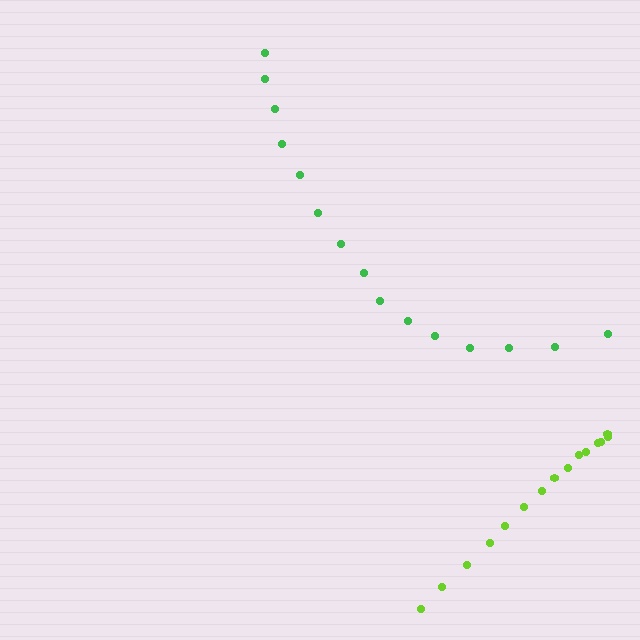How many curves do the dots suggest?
There are 2 distinct paths.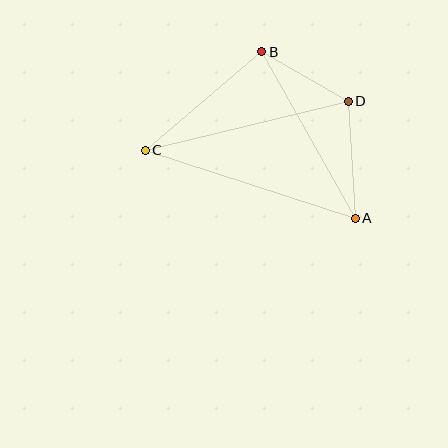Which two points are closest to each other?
Points B and D are closest to each other.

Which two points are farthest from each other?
Points A and C are farthest from each other.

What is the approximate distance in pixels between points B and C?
The distance between B and C is approximately 153 pixels.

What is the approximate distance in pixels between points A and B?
The distance between A and B is approximately 191 pixels.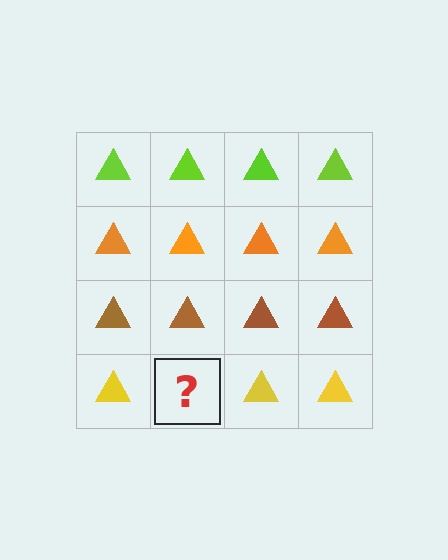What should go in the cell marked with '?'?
The missing cell should contain a yellow triangle.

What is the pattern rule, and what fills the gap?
The rule is that each row has a consistent color. The gap should be filled with a yellow triangle.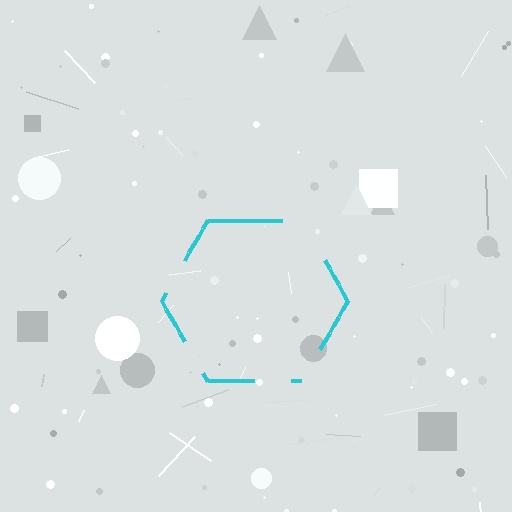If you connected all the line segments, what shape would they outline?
They would outline a hexagon.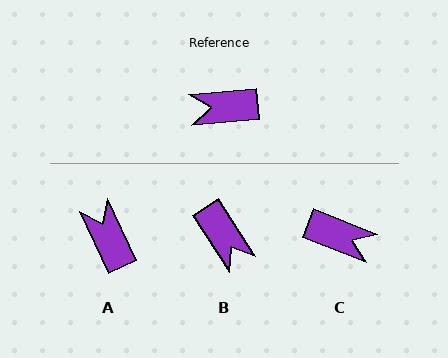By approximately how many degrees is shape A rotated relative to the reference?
Approximately 70 degrees clockwise.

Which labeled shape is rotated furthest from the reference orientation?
C, about 153 degrees away.